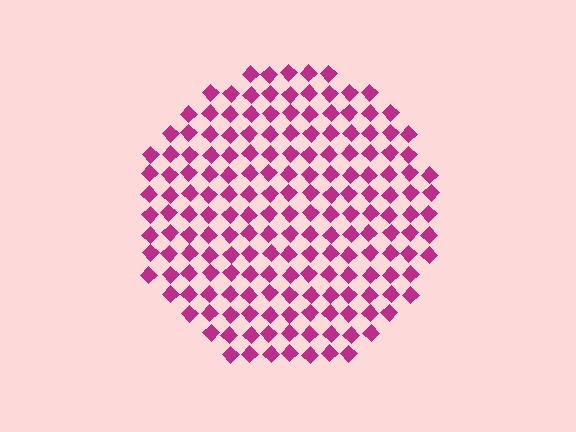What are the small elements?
The small elements are diamonds.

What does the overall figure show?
The overall figure shows a circle.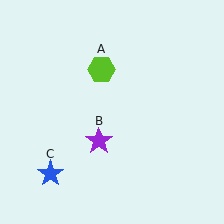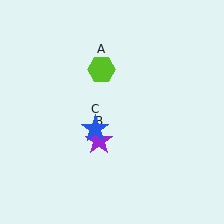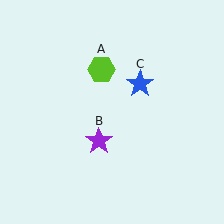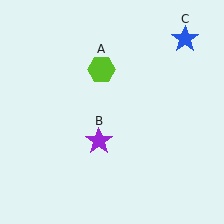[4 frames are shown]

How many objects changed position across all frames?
1 object changed position: blue star (object C).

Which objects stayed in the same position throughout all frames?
Lime hexagon (object A) and purple star (object B) remained stationary.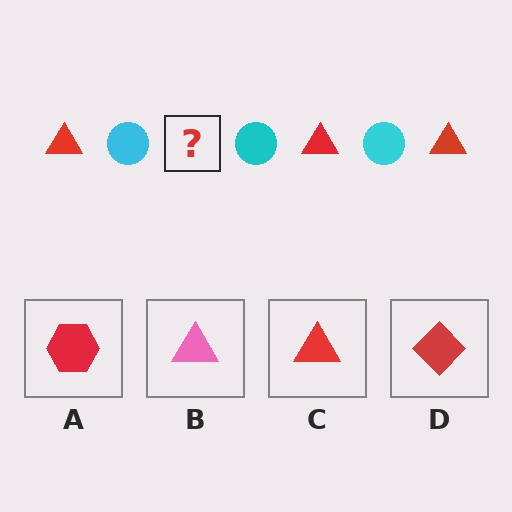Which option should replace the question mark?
Option C.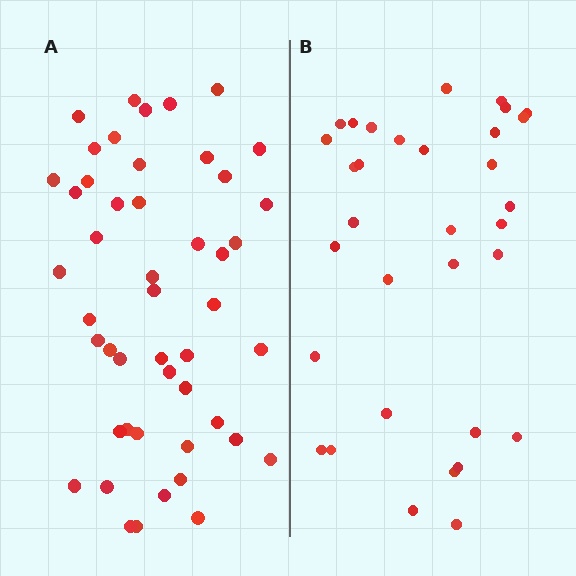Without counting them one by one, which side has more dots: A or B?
Region A (the left region) has more dots.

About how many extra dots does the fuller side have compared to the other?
Region A has approximately 15 more dots than region B.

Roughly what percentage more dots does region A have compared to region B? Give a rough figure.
About 45% more.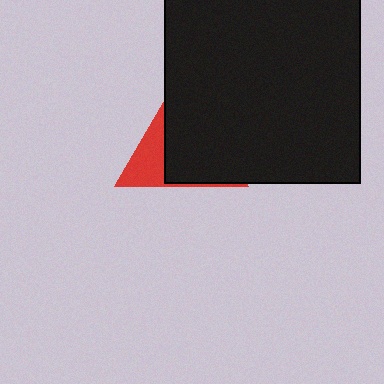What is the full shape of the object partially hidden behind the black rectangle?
The partially hidden object is a red triangle.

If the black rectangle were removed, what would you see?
You would see the complete red triangle.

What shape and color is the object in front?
The object in front is a black rectangle.